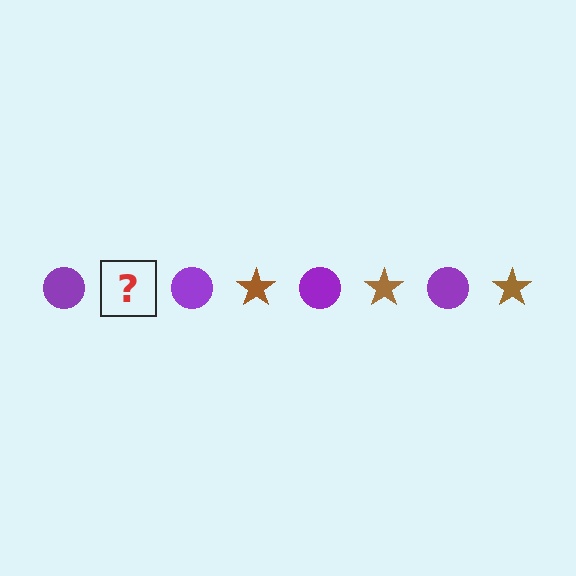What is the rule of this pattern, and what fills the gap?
The rule is that the pattern alternates between purple circle and brown star. The gap should be filled with a brown star.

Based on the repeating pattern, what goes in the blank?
The blank should be a brown star.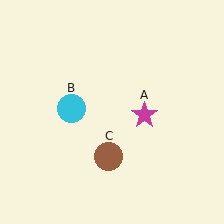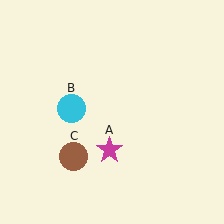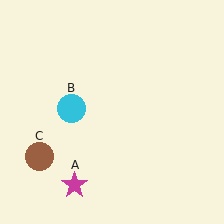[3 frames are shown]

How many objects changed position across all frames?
2 objects changed position: magenta star (object A), brown circle (object C).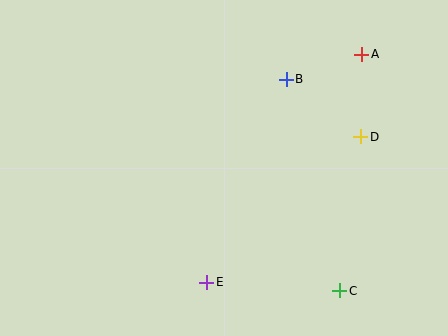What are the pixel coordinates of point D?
Point D is at (361, 137).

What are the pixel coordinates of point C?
Point C is at (340, 291).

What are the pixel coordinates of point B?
Point B is at (286, 79).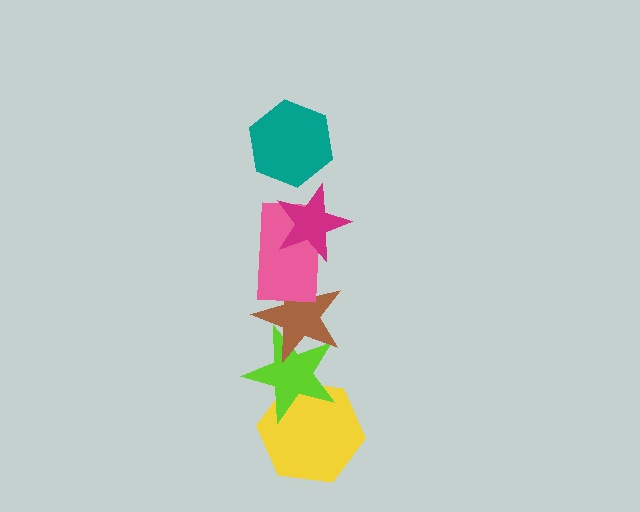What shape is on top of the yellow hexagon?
The lime star is on top of the yellow hexagon.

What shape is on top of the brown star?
The pink rectangle is on top of the brown star.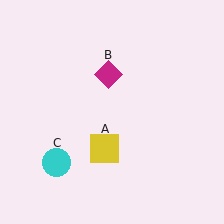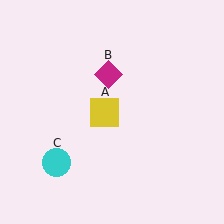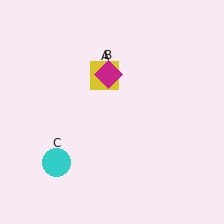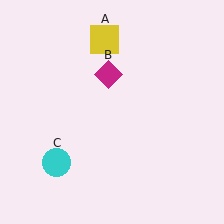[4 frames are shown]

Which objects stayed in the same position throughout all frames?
Magenta diamond (object B) and cyan circle (object C) remained stationary.